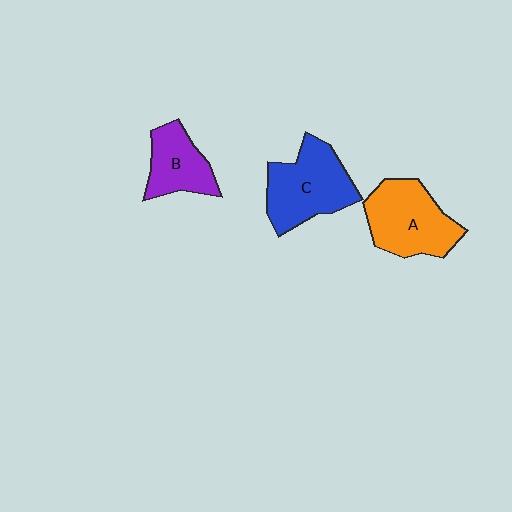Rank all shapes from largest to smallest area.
From largest to smallest: C (blue), A (orange), B (purple).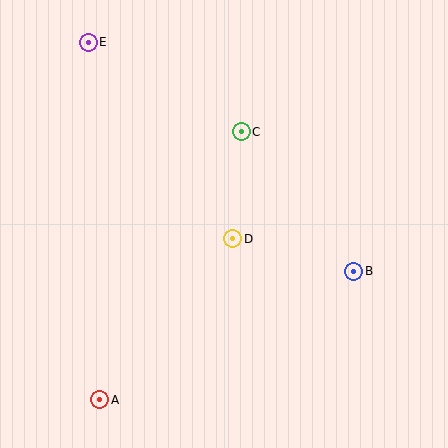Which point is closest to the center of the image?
Point D at (233, 239) is closest to the center.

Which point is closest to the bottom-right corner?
Point B is closest to the bottom-right corner.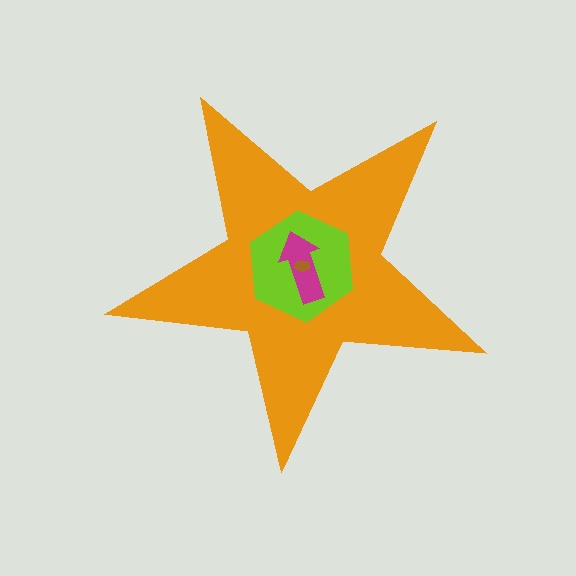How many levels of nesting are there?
4.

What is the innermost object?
The brown ellipse.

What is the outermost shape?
The orange star.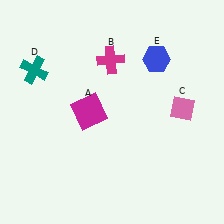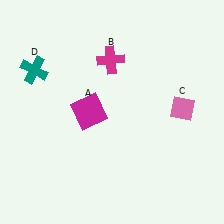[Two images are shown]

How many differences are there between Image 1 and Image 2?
There is 1 difference between the two images.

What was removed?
The blue hexagon (E) was removed in Image 2.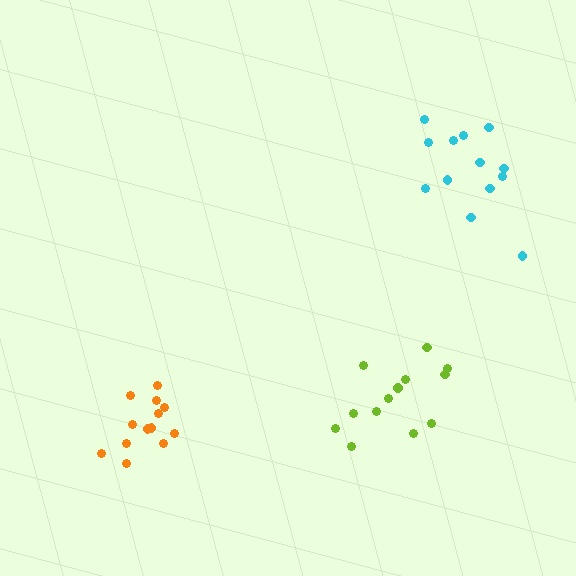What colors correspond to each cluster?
The clusters are colored: lime, orange, cyan.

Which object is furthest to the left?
The orange cluster is leftmost.